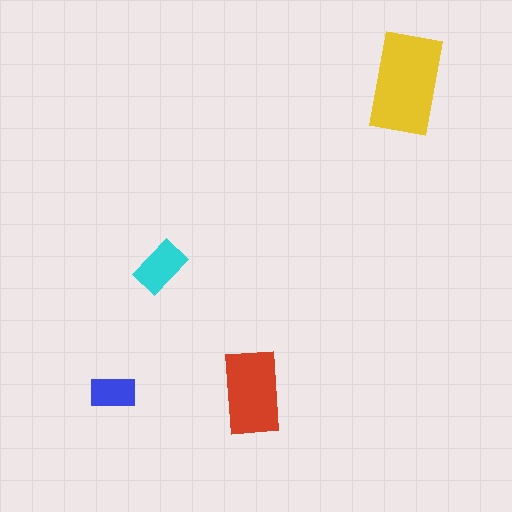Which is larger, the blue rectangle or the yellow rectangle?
The yellow one.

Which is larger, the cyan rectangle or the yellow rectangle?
The yellow one.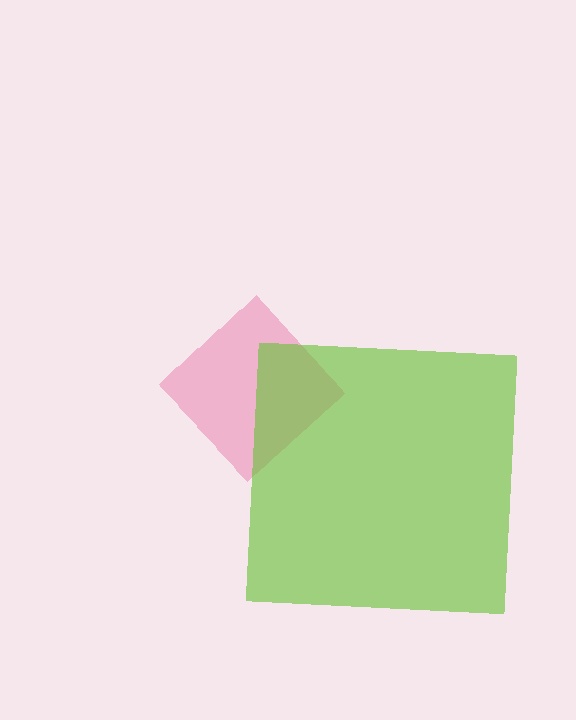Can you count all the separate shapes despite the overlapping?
Yes, there are 2 separate shapes.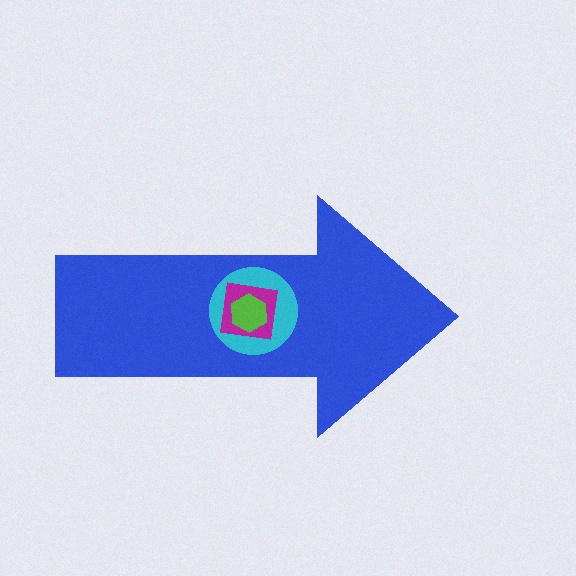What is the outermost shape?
The blue arrow.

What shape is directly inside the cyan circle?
The magenta square.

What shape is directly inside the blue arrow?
The cyan circle.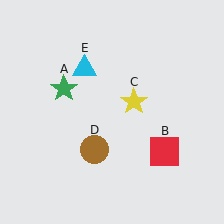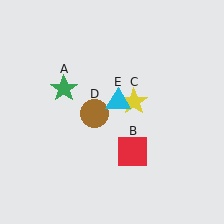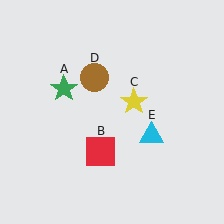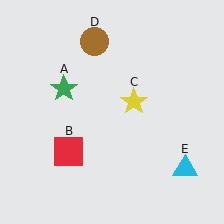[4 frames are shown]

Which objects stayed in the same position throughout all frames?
Green star (object A) and yellow star (object C) remained stationary.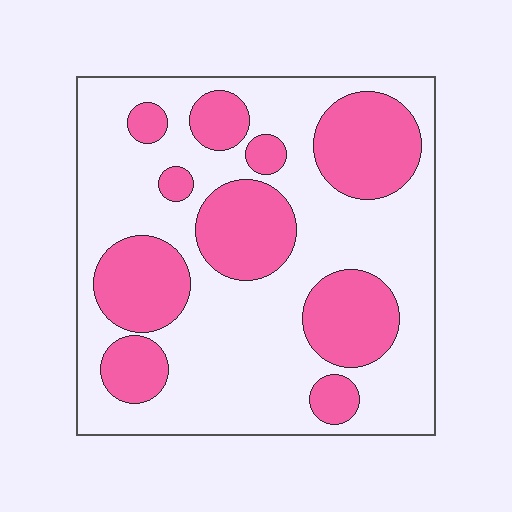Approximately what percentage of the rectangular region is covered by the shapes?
Approximately 35%.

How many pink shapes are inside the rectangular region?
10.